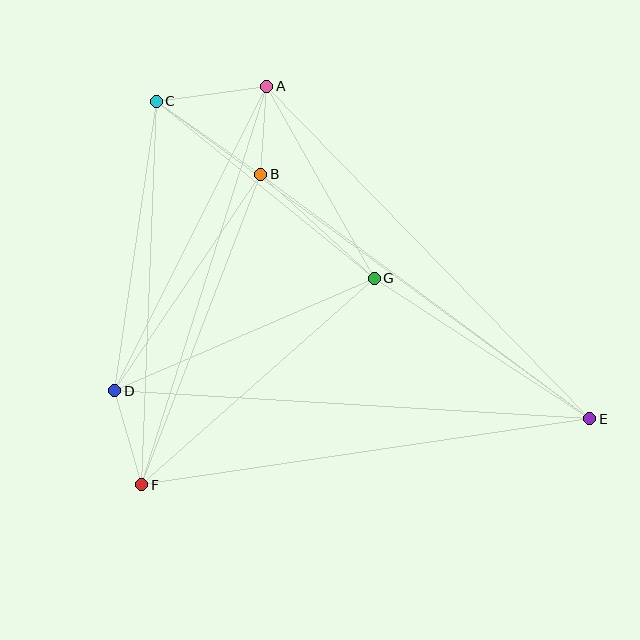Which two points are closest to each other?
Points A and B are closest to each other.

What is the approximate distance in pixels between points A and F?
The distance between A and F is approximately 418 pixels.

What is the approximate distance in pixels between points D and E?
The distance between D and E is approximately 476 pixels.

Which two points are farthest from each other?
Points C and E are farthest from each other.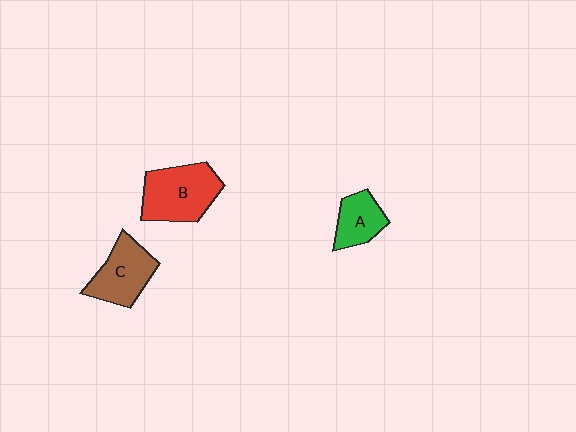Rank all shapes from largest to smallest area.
From largest to smallest: B (red), C (brown), A (green).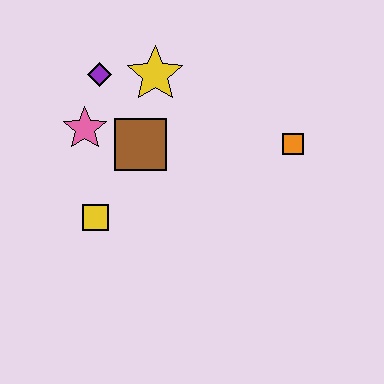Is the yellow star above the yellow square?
Yes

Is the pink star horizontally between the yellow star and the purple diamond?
No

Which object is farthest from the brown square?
The orange square is farthest from the brown square.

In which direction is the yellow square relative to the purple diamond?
The yellow square is below the purple diamond.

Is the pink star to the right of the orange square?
No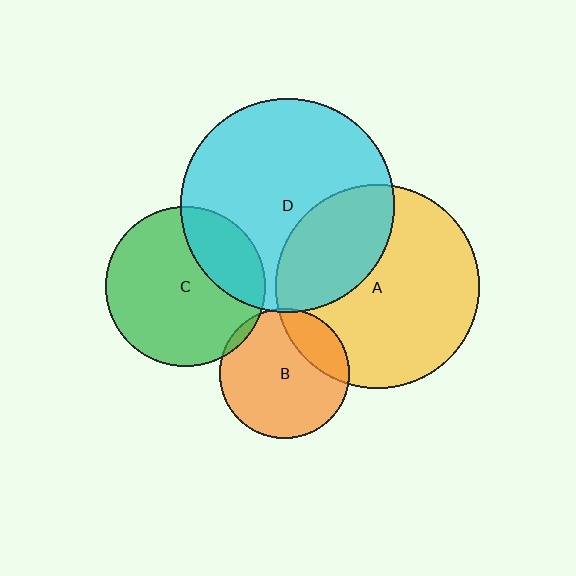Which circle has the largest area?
Circle D (cyan).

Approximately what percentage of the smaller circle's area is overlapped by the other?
Approximately 5%.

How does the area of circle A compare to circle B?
Approximately 2.5 times.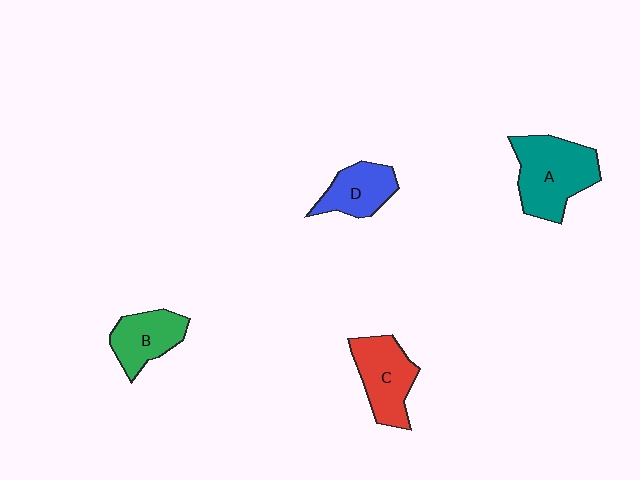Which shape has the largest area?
Shape A (teal).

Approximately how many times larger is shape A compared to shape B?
Approximately 1.6 times.